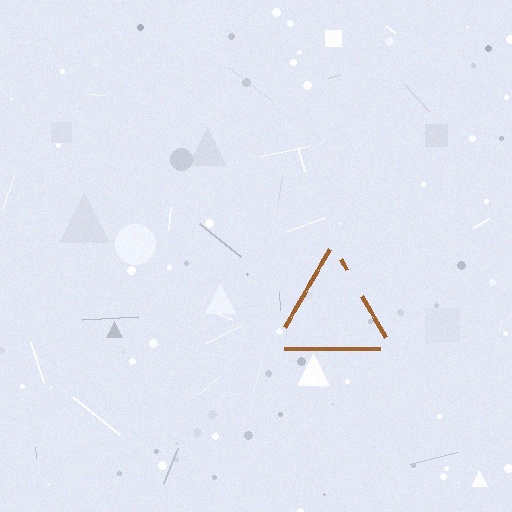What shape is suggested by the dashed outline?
The dashed outline suggests a triangle.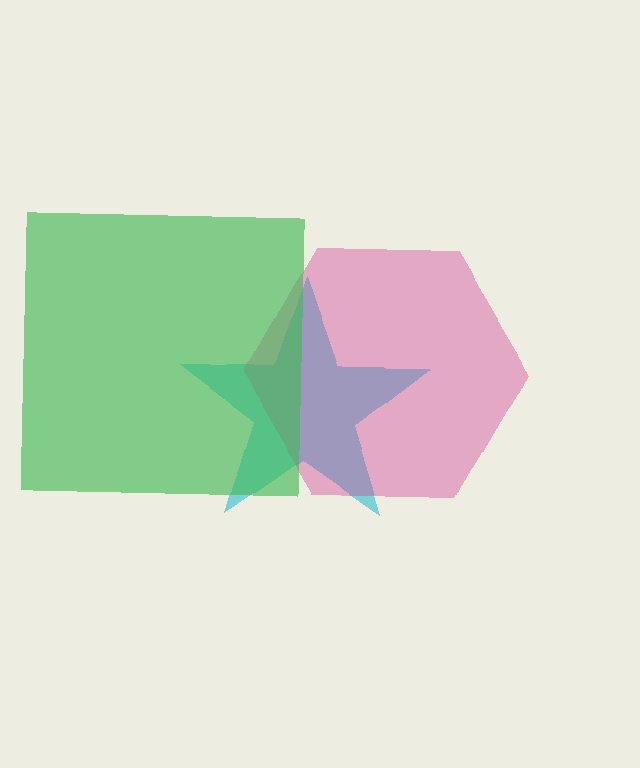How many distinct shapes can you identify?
There are 3 distinct shapes: a cyan star, a magenta hexagon, a green square.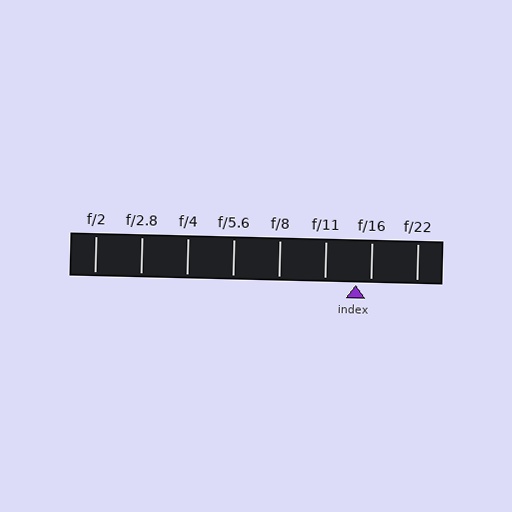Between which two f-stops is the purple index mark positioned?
The index mark is between f/11 and f/16.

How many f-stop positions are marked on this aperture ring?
There are 8 f-stop positions marked.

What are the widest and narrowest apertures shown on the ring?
The widest aperture shown is f/2 and the narrowest is f/22.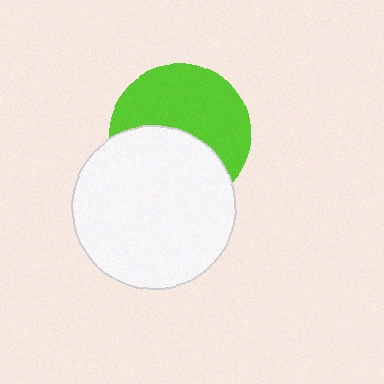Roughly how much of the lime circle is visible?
About half of it is visible (roughly 56%).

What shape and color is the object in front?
The object in front is a white circle.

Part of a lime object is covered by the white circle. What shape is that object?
It is a circle.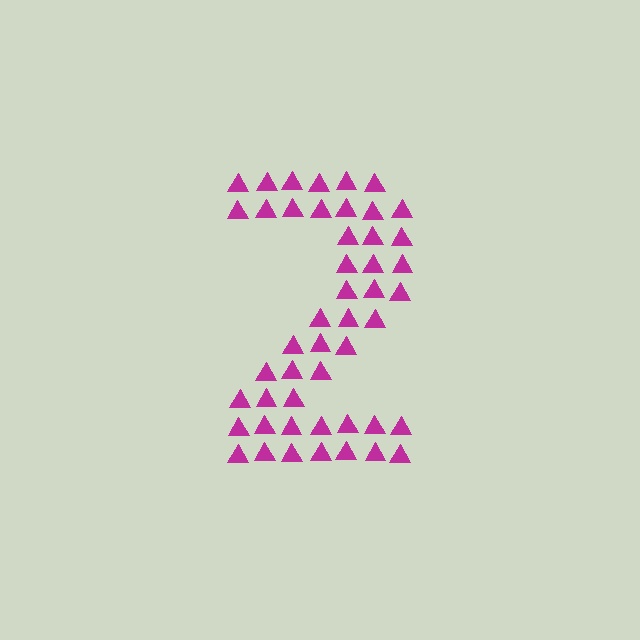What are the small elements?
The small elements are triangles.